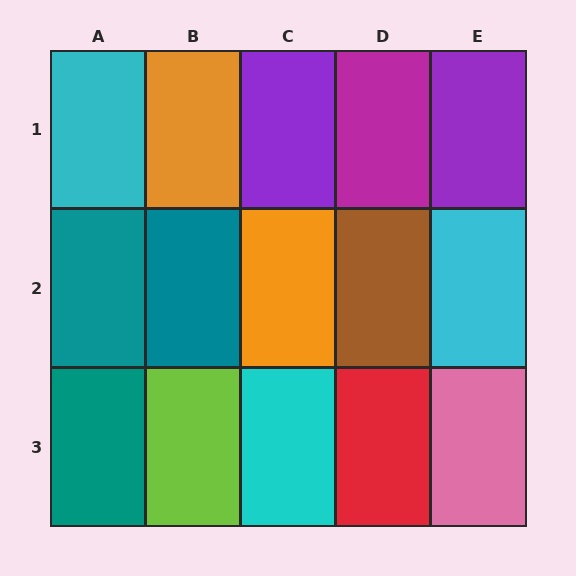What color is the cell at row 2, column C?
Orange.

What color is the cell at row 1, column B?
Orange.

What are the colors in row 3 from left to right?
Teal, lime, cyan, red, pink.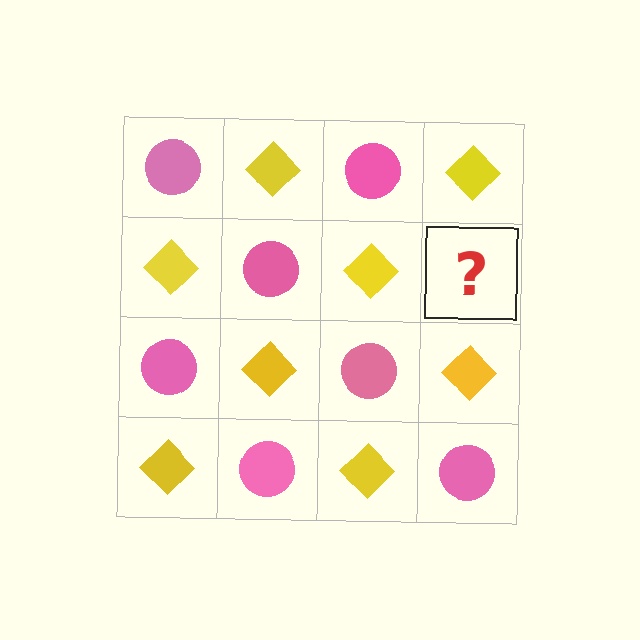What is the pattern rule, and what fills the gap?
The rule is that it alternates pink circle and yellow diamond in a checkerboard pattern. The gap should be filled with a pink circle.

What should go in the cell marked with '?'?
The missing cell should contain a pink circle.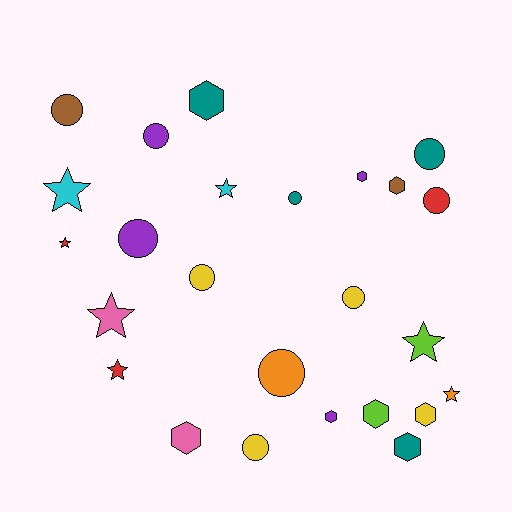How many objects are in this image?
There are 25 objects.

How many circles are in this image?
There are 10 circles.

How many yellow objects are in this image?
There are 4 yellow objects.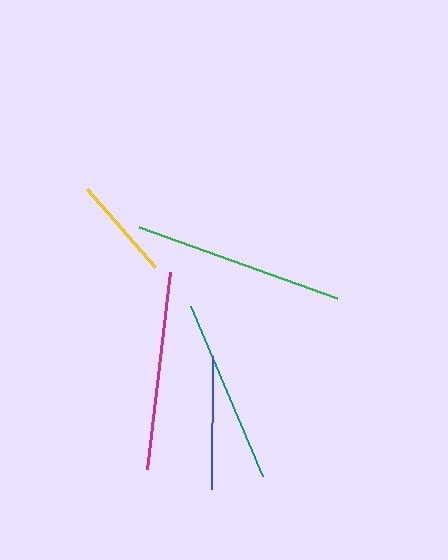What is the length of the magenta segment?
The magenta segment is approximately 198 pixels long.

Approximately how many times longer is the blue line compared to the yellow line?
The blue line is approximately 1.3 times the length of the yellow line.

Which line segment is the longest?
The green line is the longest at approximately 211 pixels.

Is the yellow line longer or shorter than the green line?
The green line is longer than the yellow line.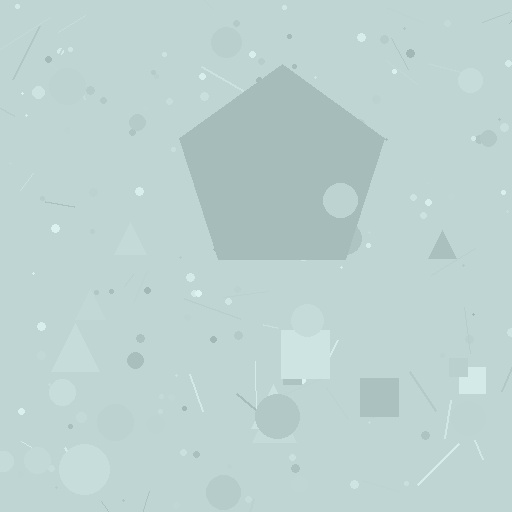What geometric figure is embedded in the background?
A pentagon is embedded in the background.